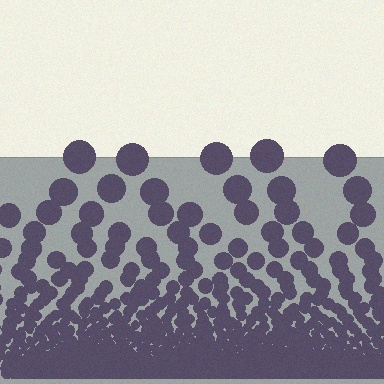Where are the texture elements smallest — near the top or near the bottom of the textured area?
Near the bottom.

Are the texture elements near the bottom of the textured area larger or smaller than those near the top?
Smaller. The gradient is inverted — elements near the bottom are smaller and denser.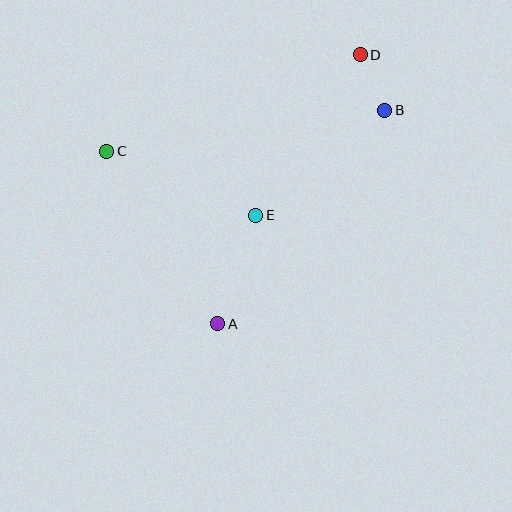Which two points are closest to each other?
Points B and D are closest to each other.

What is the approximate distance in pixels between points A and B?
The distance between A and B is approximately 271 pixels.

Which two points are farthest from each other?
Points A and D are farthest from each other.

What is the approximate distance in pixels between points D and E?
The distance between D and E is approximately 192 pixels.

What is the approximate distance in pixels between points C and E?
The distance between C and E is approximately 162 pixels.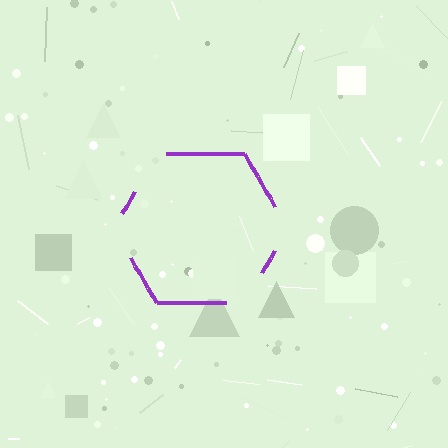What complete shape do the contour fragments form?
The contour fragments form a hexagon.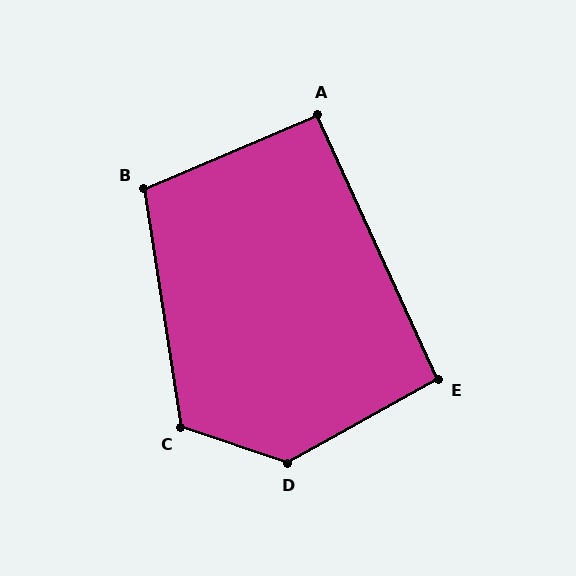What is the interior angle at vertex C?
Approximately 118 degrees (obtuse).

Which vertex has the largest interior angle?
D, at approximately 132 degrees.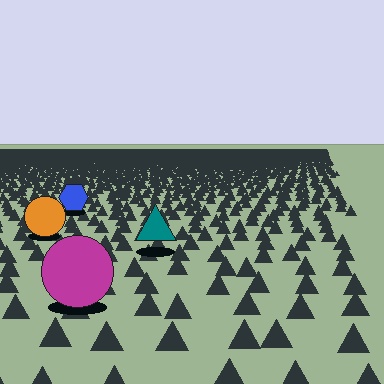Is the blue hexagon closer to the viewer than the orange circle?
No. The orange circle is closer — you can tell from the texture gradient: the ground texture is coarser near it.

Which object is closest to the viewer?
The magenta circle is closest. The texture marks near it are larger and more spread out.